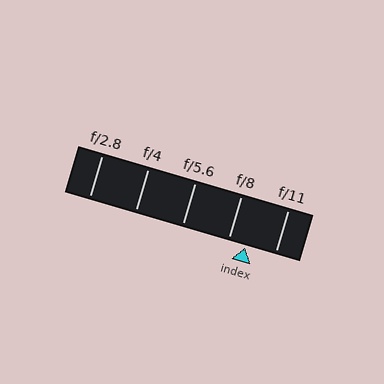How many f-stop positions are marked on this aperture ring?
There are 5 f-stop positions marked.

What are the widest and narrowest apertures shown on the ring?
The widest aperture shown is f/2.8 and the narrowest is f/11.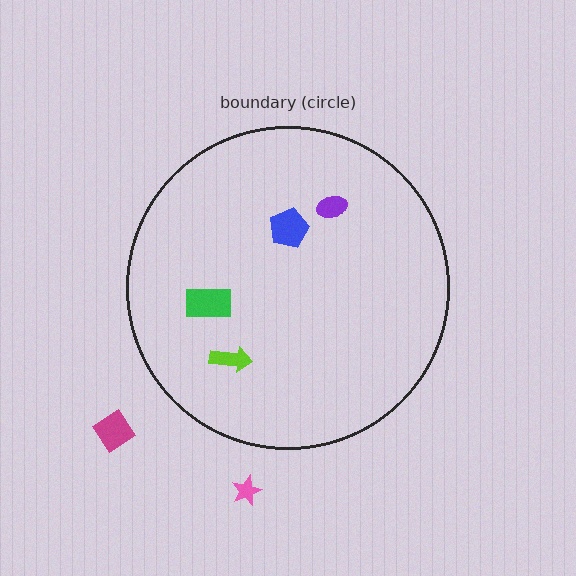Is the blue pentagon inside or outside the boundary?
Inside.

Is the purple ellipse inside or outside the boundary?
Inside.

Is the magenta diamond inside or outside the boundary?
Outside.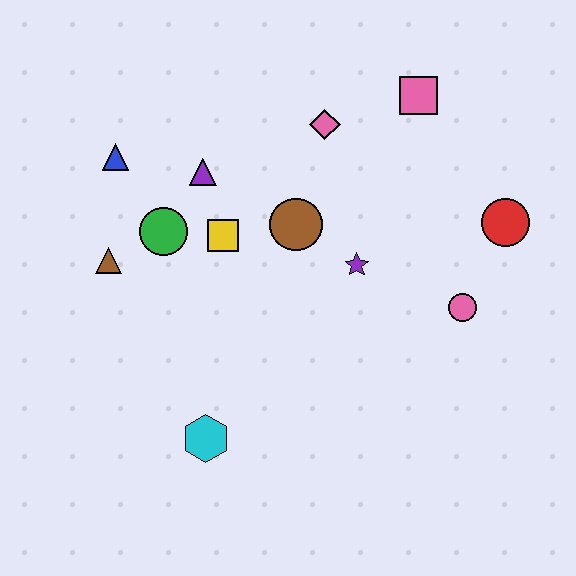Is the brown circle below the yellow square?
No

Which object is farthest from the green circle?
The red circle is farthest from the green circle.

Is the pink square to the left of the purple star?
No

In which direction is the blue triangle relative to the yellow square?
The blue triangle is to the left of the yellow square.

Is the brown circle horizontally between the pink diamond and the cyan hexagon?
Yes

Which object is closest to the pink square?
The pink diamond is closest to the pink square.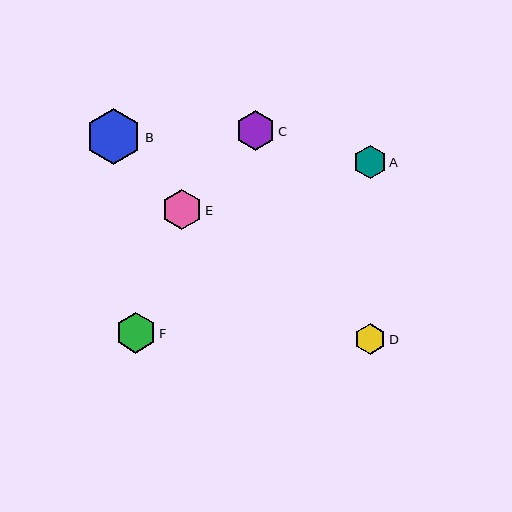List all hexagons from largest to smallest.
From largest to smallest: B, F, E, C, A, D.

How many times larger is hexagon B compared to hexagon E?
Hexagon B is approximately 1.4 times the size of hexagon E.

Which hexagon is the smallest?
Hexagon D is the smallest with a size of approximately 31 pixels.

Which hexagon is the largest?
Hexagon B is the largest with a size of approximately 55 pixels.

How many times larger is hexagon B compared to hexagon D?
Hexagon B is approximately 1.8 times the size of hexagon D.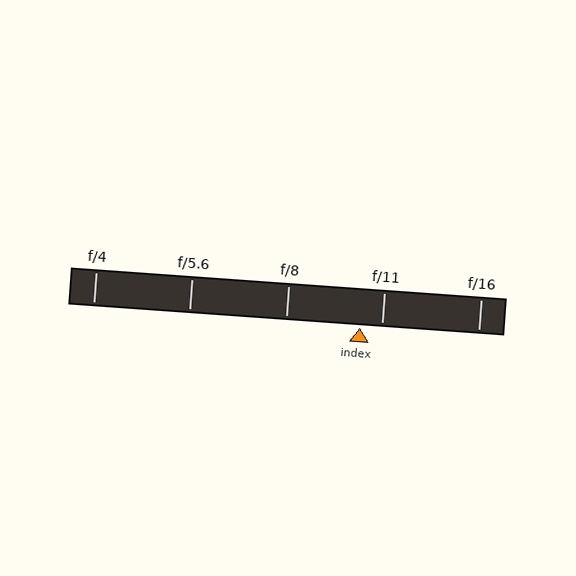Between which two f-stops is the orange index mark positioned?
The index mark is between f/8 and f/11.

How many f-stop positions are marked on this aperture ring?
There are 5 f-stop positions marked.